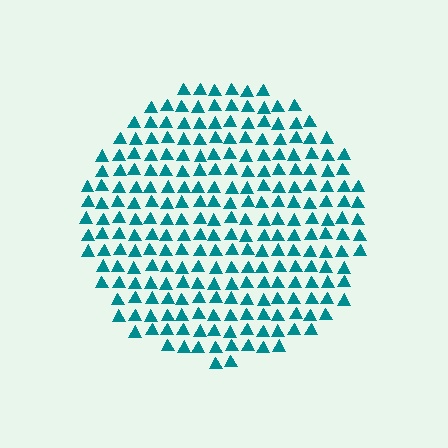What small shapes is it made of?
It is made of small triangles.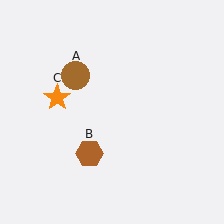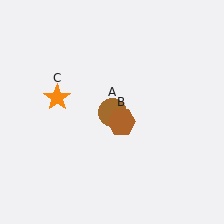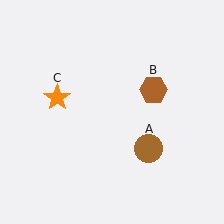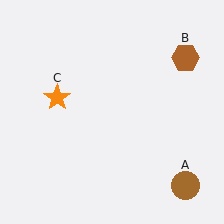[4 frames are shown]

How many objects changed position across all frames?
2 objects changed position: brown circle (object A), brown hexagon (object B).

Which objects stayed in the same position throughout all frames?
Orange star (object C) remained stationary.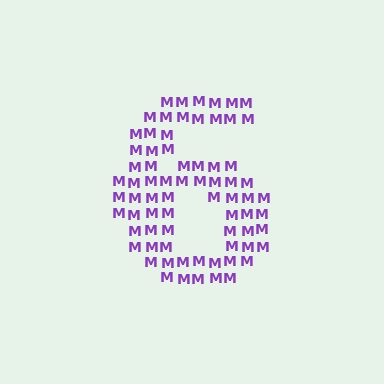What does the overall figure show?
The overall figure shows the digit 6.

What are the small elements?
The small elements are letter M's.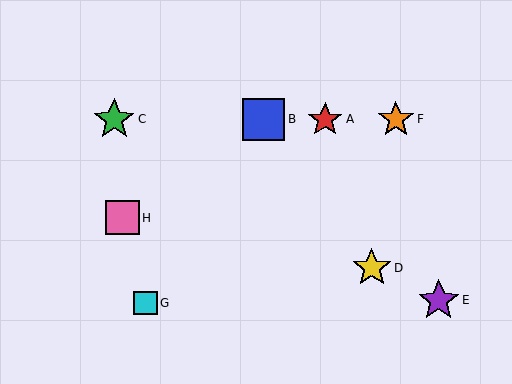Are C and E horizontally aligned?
No, C is at y≈119 and E is at y≈300.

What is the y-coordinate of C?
Object C is at y≈119.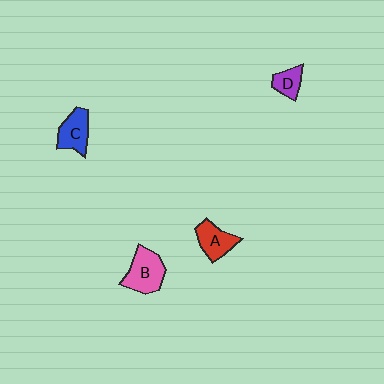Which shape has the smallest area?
Shape D (purple).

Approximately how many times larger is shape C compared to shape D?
Approximately 1.6 times.